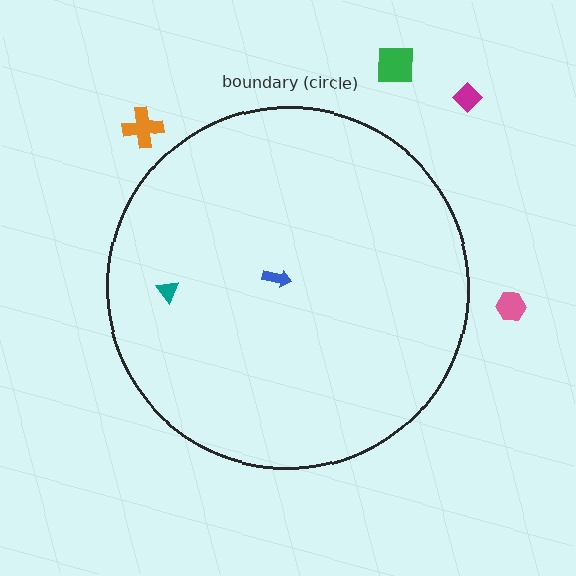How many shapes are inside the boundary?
2 inside, 4 outside.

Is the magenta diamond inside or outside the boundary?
Outside.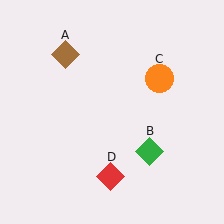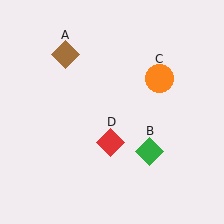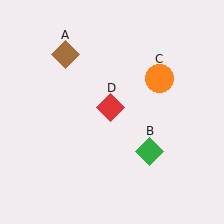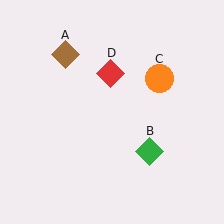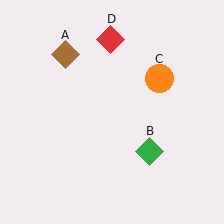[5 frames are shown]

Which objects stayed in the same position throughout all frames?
Brown diamond (object A) and green diamond (object B) and orange circle (object C) remained stationary.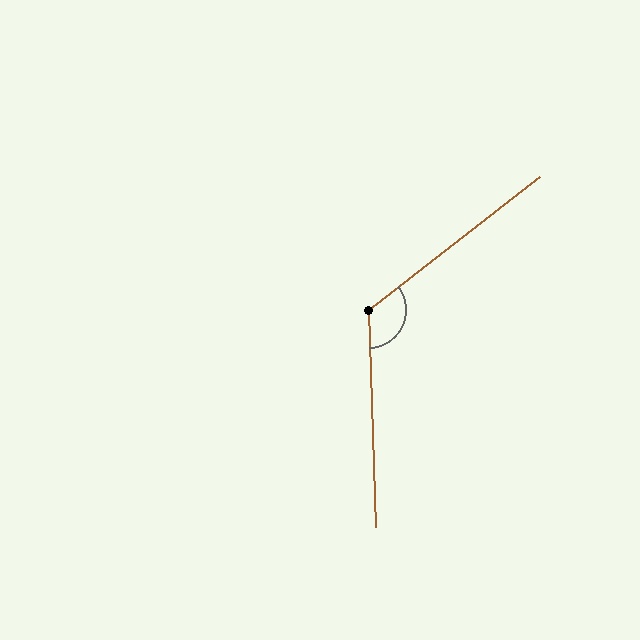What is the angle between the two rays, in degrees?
Approximately 126 degrees.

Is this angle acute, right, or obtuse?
It is obtuse.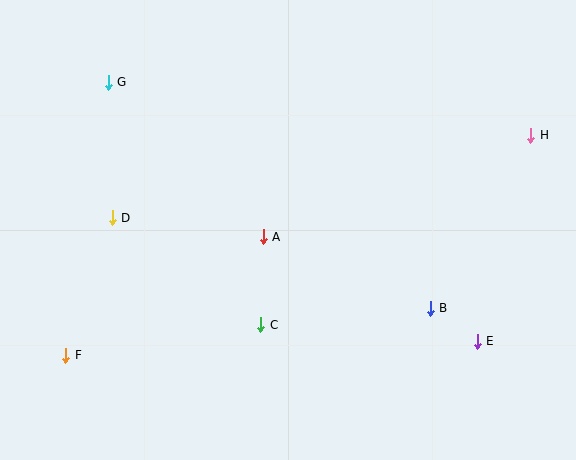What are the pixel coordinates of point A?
Point A is at (263, 237).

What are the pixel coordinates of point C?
Point C is at (261, 325).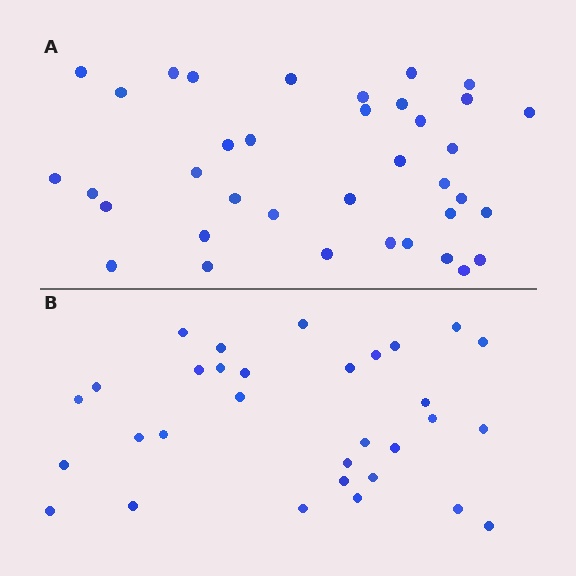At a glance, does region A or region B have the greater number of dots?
Region A (the top region) has more dots.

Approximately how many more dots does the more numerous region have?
Region A has about 6 more dots than region B.